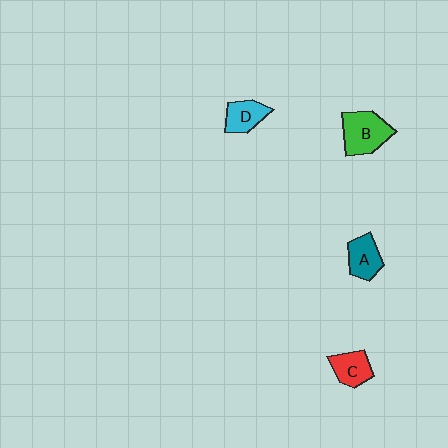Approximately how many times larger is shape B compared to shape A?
Approximately 1.5 times.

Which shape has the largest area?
Shape B (green).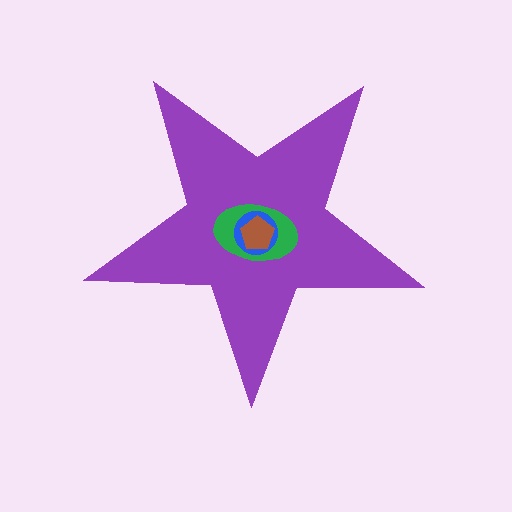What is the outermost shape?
The purple star.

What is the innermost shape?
The brown pentagon.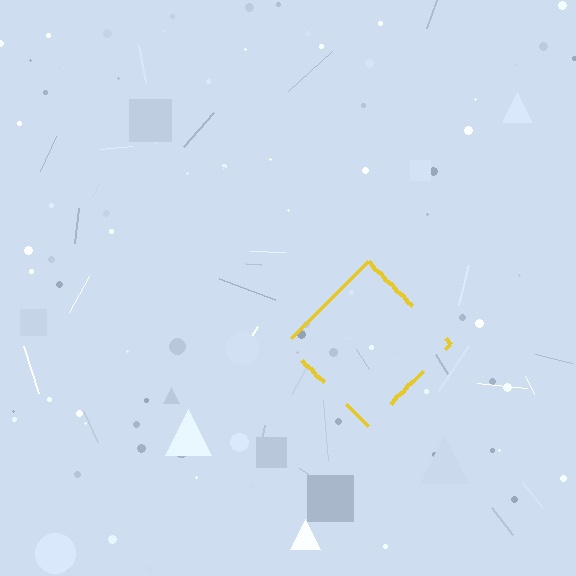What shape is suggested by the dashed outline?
The dashed outline suggests a diamond.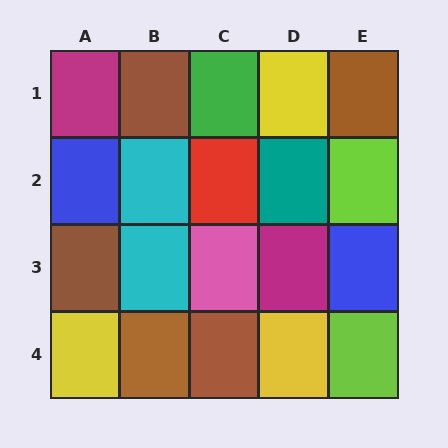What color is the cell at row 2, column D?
Teal.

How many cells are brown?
5 cells are brown.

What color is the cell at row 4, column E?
Lime.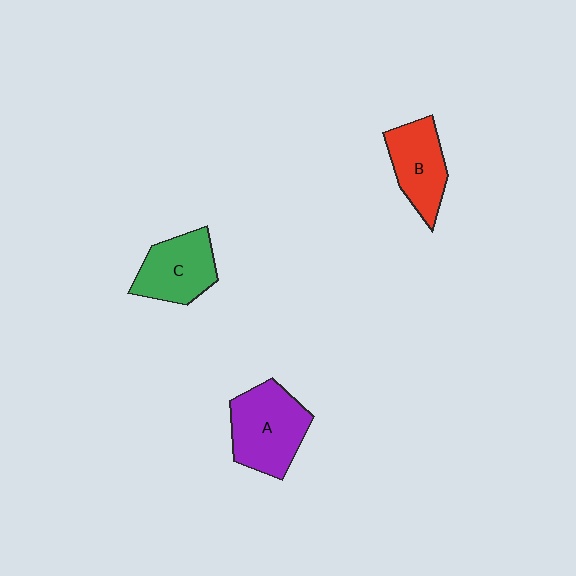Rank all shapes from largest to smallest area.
From largest to smallest: A (purple), C (green), B (red).